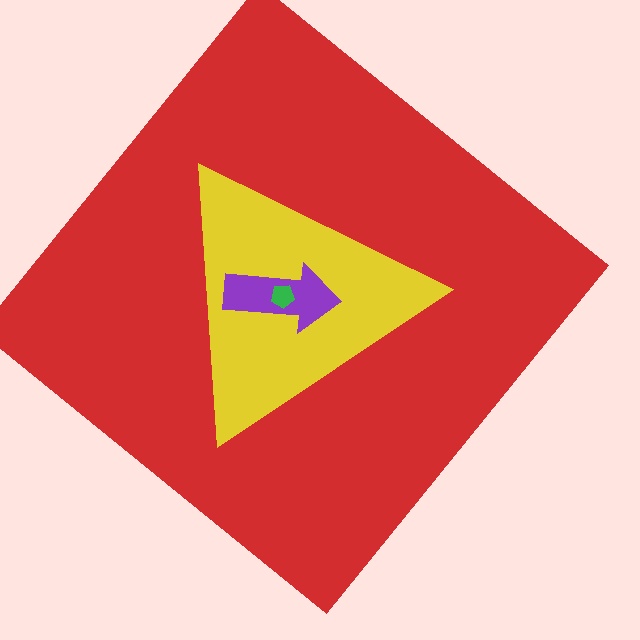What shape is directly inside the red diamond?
The yellow triangle.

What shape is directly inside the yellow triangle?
The purple arrow.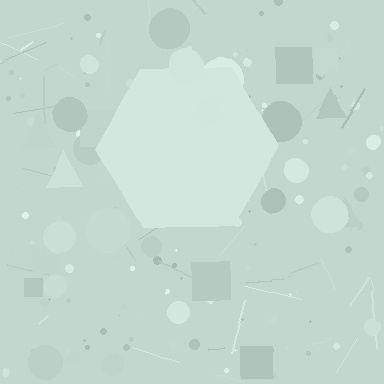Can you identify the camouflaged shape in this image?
The camouflaged shape is a hexagon.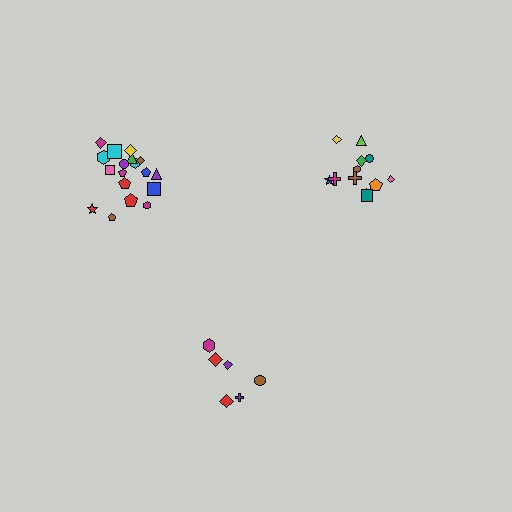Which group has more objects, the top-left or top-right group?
The top-left group.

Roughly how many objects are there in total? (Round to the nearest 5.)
Roughly 35 objects in total.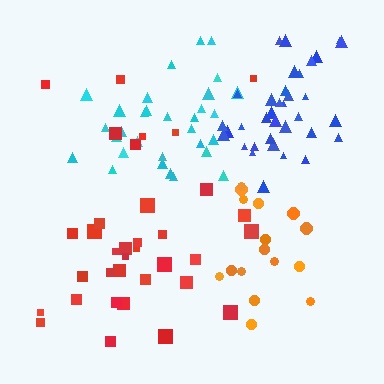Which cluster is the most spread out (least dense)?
Red.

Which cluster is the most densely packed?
Blue.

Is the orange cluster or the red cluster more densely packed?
Orange.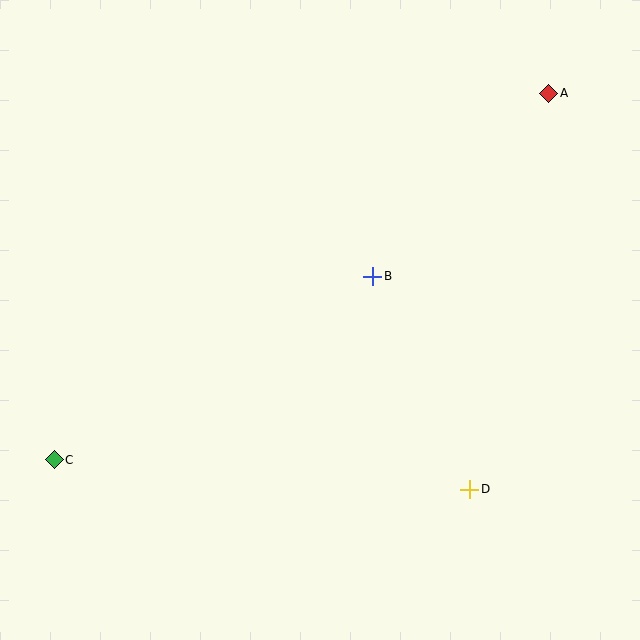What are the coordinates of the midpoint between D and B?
The midpoint between D and B is at (421, 383).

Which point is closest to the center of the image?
Point B at (373, 276) is closest to the center.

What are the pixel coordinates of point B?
Point B is at (373, 276).